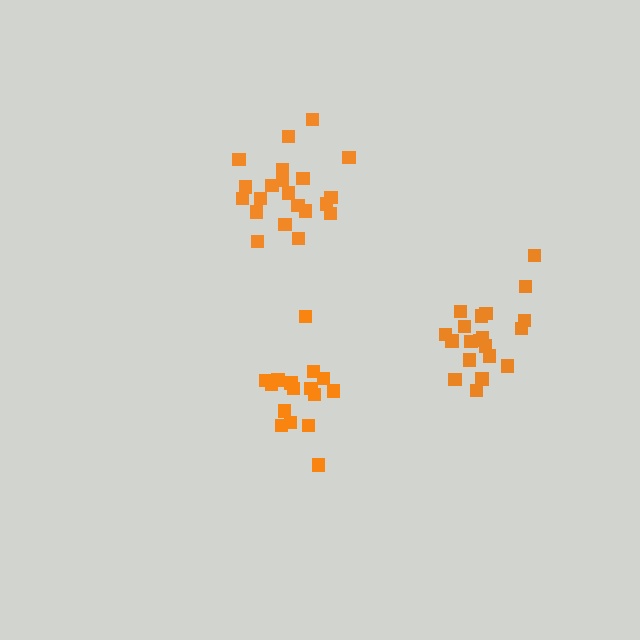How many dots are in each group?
Group 1: 20 dots, Group 2: 16 dots, Group 3: 21 dots (57 total).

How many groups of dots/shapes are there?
There are 3 groups.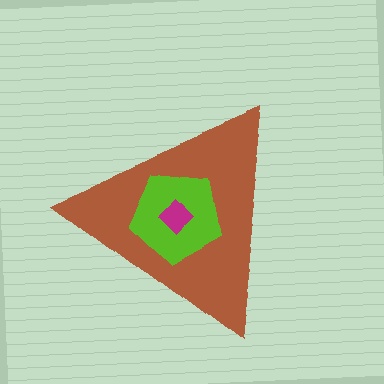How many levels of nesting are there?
3.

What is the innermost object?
The magenta diamond.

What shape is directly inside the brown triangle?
The lime pentagon.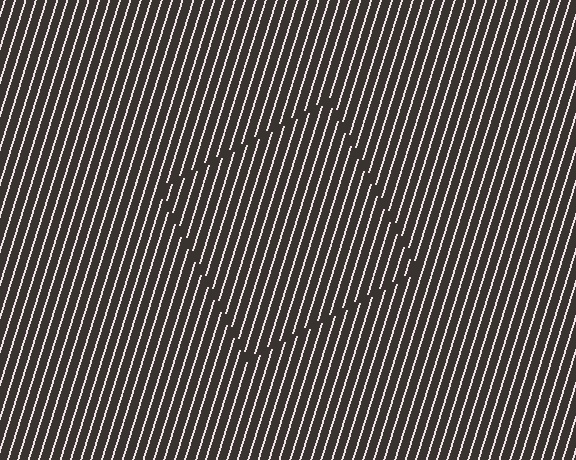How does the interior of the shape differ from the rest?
The interior of the shape contains the same grating, shifted by half a period — the contour is defined by the phase discontinuity where line-ends from the inner and outer gratings abut.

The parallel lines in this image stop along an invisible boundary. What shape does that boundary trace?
An illusory square. The interior of the shape contains the same grating, shifted by half a period — the contour is defined by the phase discontinuity where line-ends from the inner and outer gratings abut.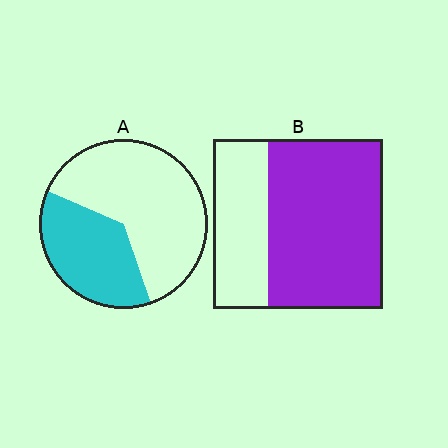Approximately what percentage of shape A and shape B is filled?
A is approximately 35% and B is approximately 70%.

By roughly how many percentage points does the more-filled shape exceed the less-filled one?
By roughly 30 percentage points (B over A).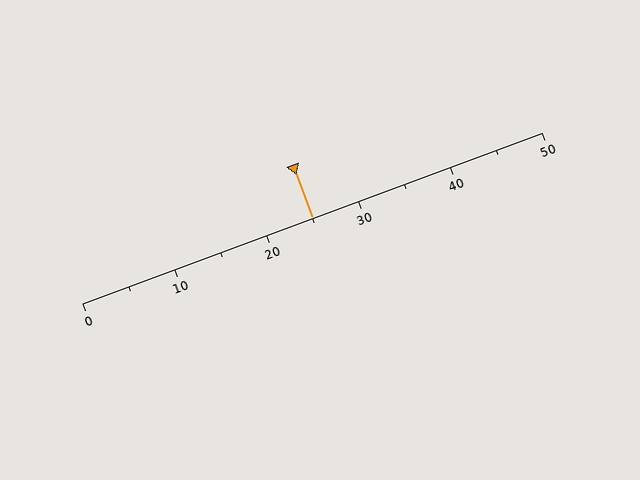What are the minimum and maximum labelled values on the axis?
The axis runs from 0 to 50.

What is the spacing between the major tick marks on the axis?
The major ticks are spaced 10 apart.